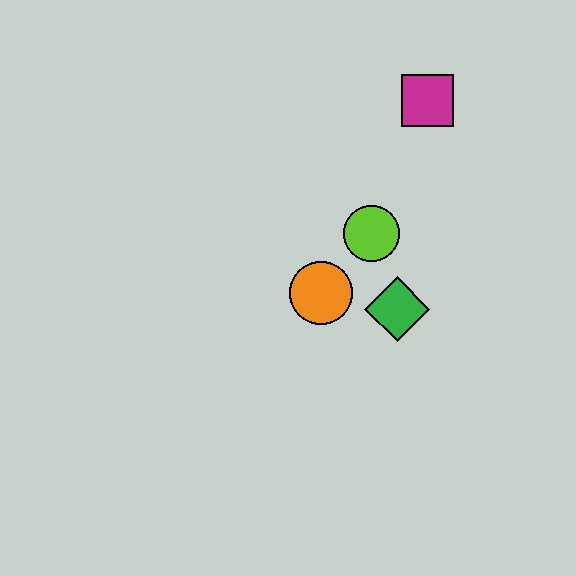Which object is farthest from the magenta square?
The orange circle is farthest from the magenta square.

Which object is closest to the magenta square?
The lime circle is closest to the magenta square.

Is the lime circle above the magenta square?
No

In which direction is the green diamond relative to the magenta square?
The green diamond is below the magenta square.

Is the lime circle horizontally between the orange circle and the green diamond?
Yes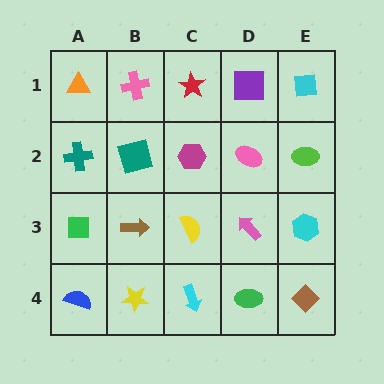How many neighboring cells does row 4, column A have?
2.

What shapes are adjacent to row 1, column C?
A magenta hexagon (row 2, column C), a pink cross (row 1, column B), a purple square (row 1, column D).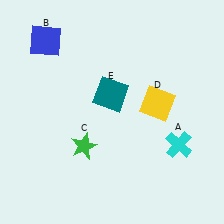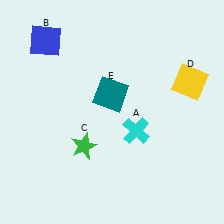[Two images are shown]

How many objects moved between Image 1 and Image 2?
2 objects moved between the two images.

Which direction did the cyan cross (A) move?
The cyan cross (A) moved left.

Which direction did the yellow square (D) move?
The yellow square (D) moved right.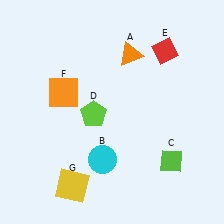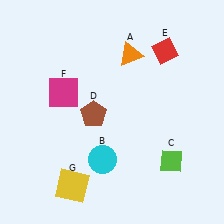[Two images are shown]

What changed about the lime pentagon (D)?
In Image 1, D is lime. In Image 2, it changed to brown.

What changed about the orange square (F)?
In Image 1, F is orange. In Image 2, it changed to magenta.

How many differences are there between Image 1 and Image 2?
There are 2 differences between the two images.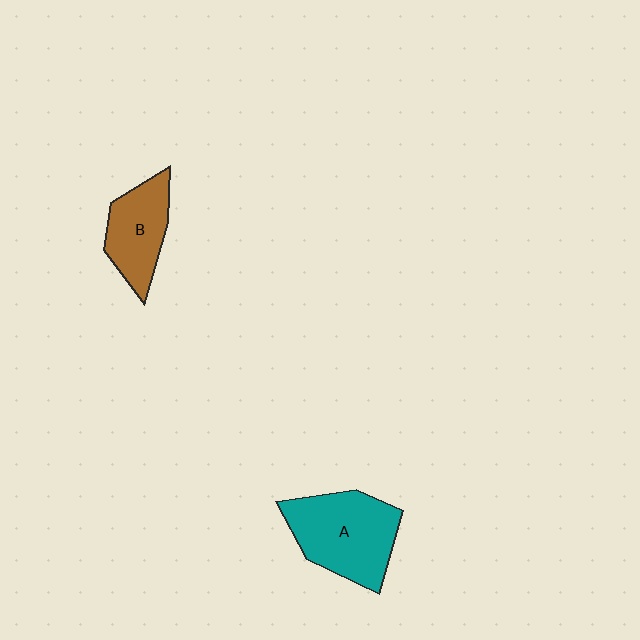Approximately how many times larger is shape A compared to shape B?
Approximately 1.5 times.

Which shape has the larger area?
Shape A (teal).